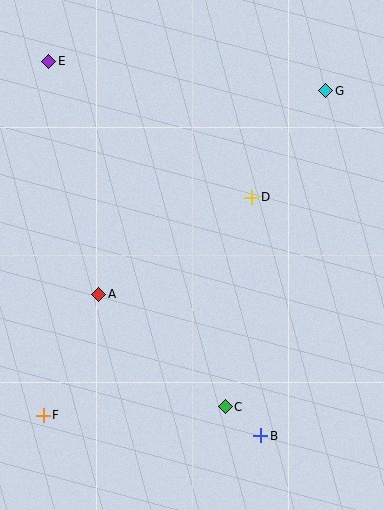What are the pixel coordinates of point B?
Point B is at (261, 436).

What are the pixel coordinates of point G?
Point G is at (326, 91).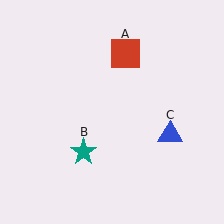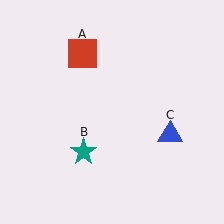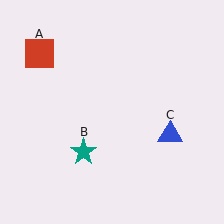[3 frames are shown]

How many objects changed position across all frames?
1 object changed position: red square (object A).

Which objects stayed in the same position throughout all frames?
Teal star (object B) and blue triangle (object C) remained stationary.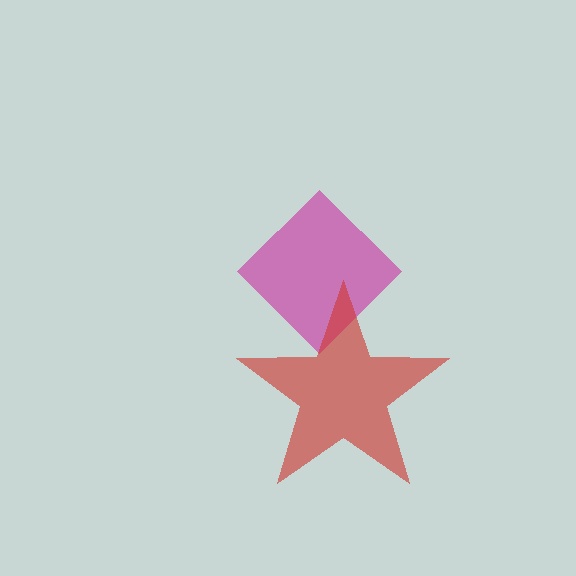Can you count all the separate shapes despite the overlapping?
Yes, there are 2 separate shapes.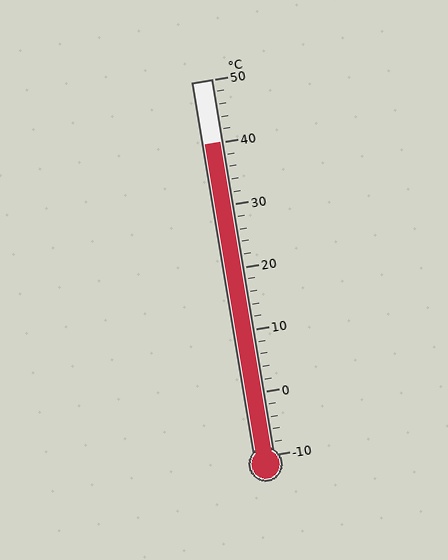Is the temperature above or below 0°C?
The temperature is above 0°C.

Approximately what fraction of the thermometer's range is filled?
The thermometer is filled to approximately 85% of its range.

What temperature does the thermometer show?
The thermometer shows approximately 40°C.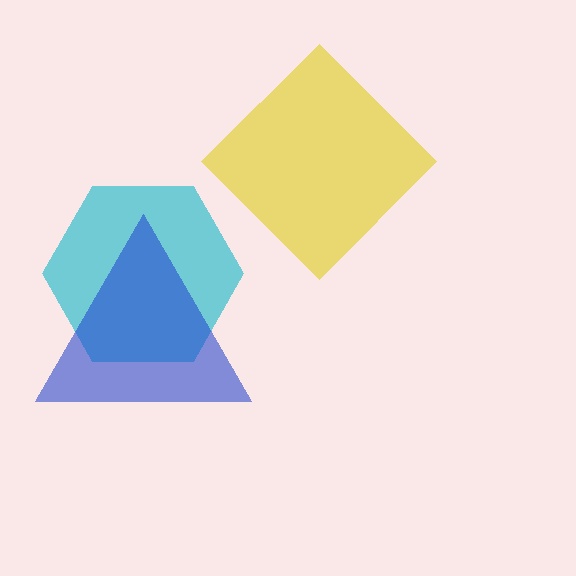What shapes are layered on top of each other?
The layered shapes are: a yellow diamond, a cyan hexagon, a blue triangle.